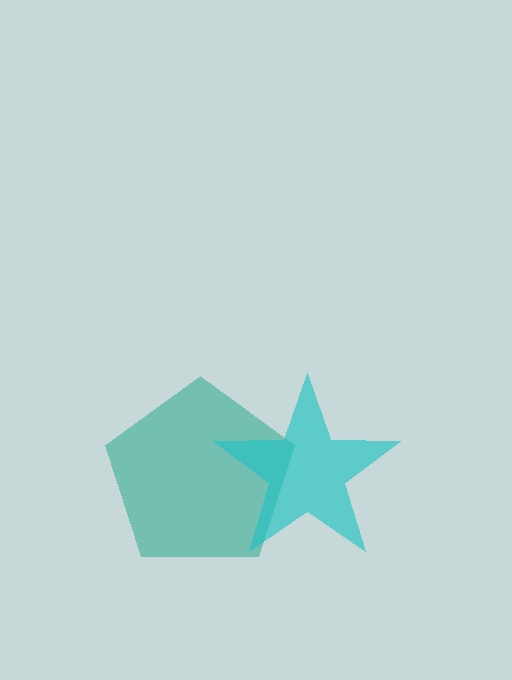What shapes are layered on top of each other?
The layered shapes are: a teal pentagon, a cyan star.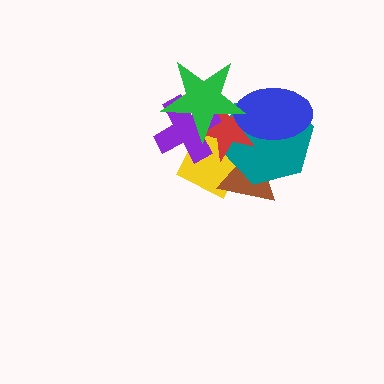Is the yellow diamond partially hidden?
Yes, it is partially covered by another shape.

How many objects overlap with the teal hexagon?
5 objects overlap with the teal hexagon.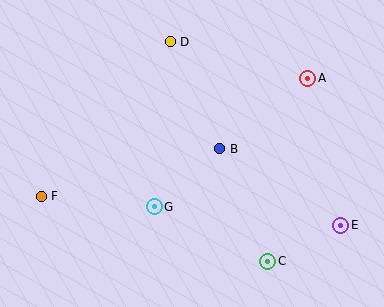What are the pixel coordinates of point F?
Point F is at (41, 196).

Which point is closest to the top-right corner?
Point A is closest to the top-right corner.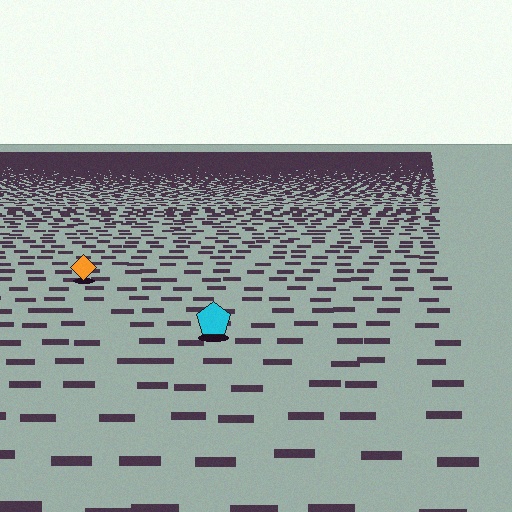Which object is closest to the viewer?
The cyan pentagon is closest. The texture marks near it are larger and more spread out.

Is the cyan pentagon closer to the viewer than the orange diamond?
Yes. The cyan pentagon is closer — you can tell from the texture gradient: the ground texture is coarser near it.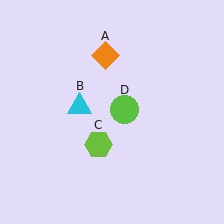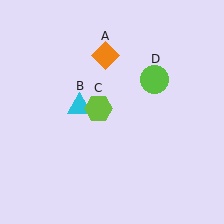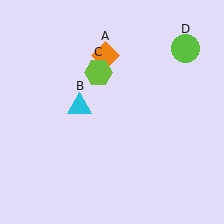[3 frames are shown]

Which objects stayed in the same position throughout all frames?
Orange diamond (object A) and cyan triangle (object B) remained stationary.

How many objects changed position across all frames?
2 objects changed position: lime hexagon (object C), lime circle (object D).